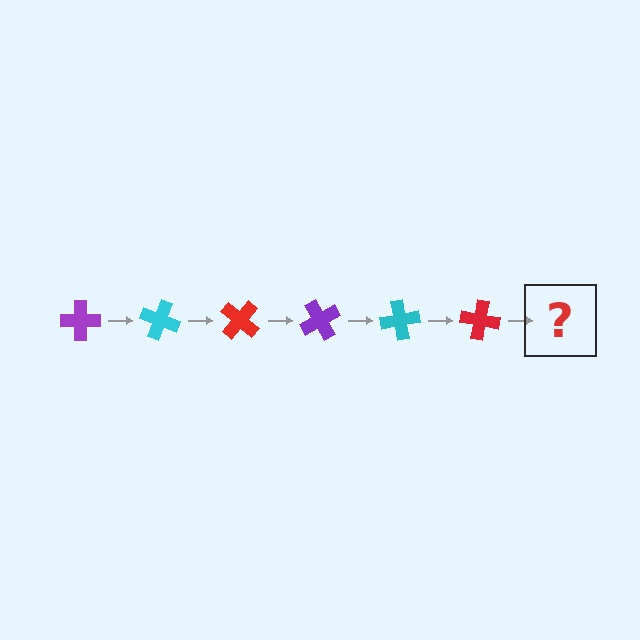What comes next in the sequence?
The next element should be a purple cross, rotated 120 degrees from the start.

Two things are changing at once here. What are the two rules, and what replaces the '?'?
The two rules are that it rotates 20 degrees each step and the color cycles through purple, cyan, and red. The '?' should be a purple cross, rotated 120 degrees from the start.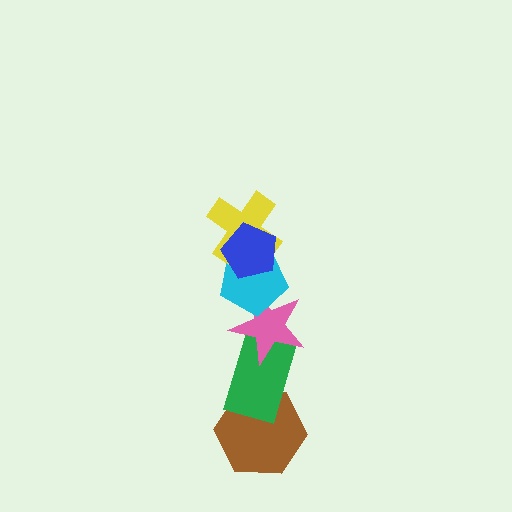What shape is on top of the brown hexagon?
The green rectangle is on top of the brown hexagon.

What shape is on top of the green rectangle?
The pink star is on top of the green rectangle.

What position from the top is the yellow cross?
The yellow cross is 2nd from the top.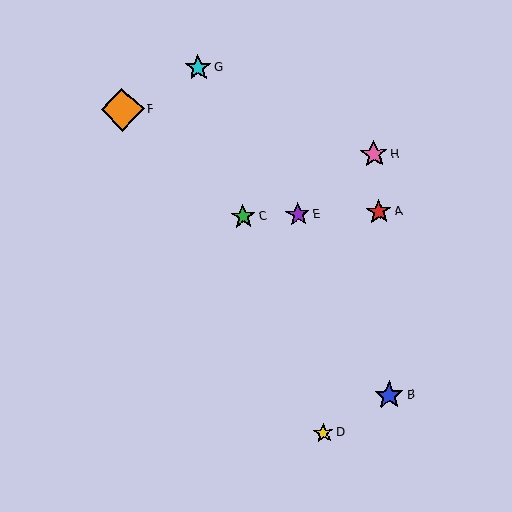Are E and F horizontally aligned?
No, E is at y≈215 and F is at y≈109.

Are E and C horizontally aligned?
Yes, both are at y≈215.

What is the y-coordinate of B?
Object B is at y≈396.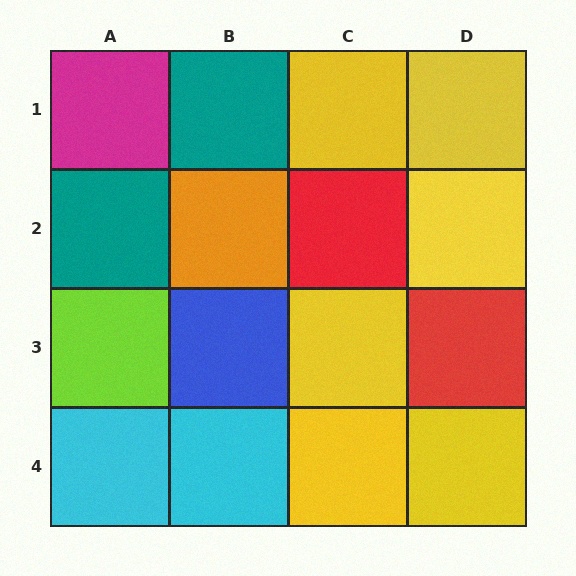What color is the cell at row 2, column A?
Teal.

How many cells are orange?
1 cell is orange.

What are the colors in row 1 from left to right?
Magenta, teal, yellow, yellow.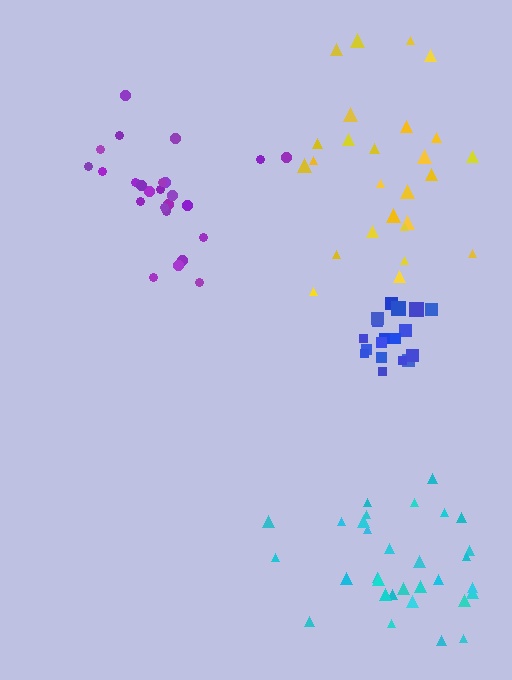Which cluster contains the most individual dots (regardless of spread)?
Cyan (31).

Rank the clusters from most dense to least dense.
blue, cyan, purple, yellow.